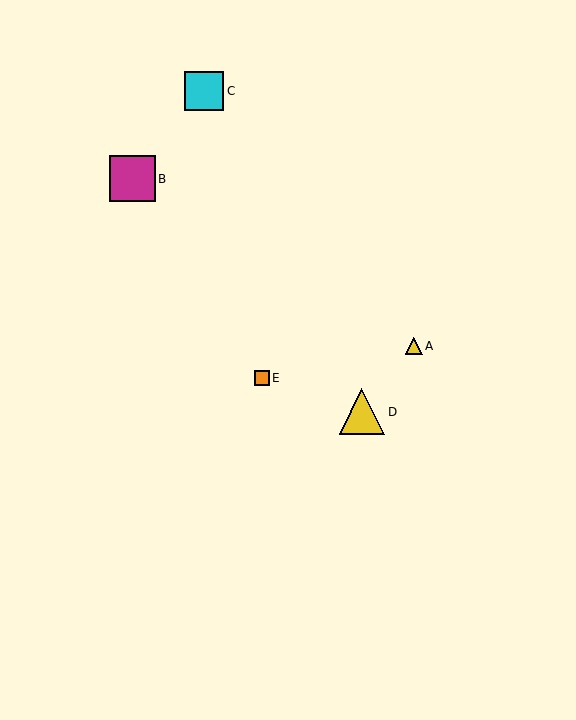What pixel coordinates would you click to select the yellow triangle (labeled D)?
Click at (362, 412) to select the yellow triangle D.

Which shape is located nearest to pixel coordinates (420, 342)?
The yellow triangle (labeled A) at (414, 346) is nearest to that location.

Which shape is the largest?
The magenta square (labeled B) is the largest.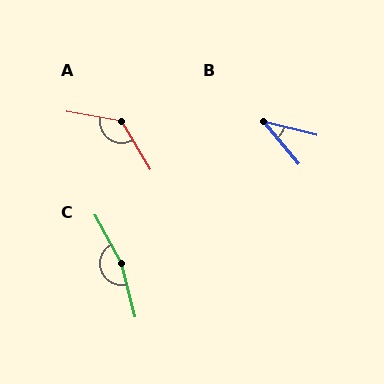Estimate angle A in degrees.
Approximately 130 degrees.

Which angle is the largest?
C, at approximately 165 degrees.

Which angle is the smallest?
B, at approximately 36 degrees.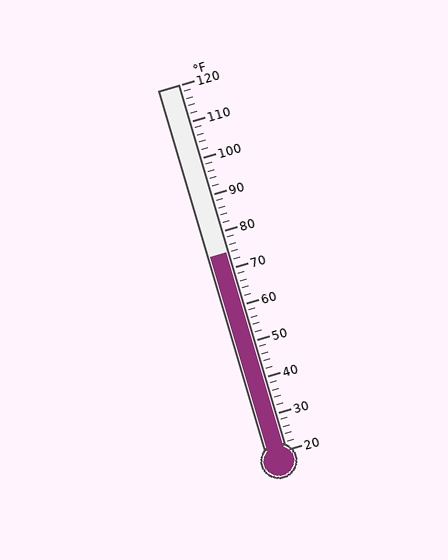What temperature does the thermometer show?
The thermometer shows approximately 74°F.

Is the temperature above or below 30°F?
The temperature is above 30°F.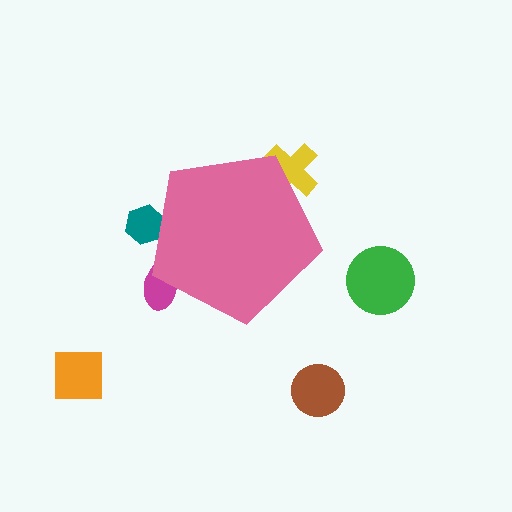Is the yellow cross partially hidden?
Yes, the yellow cross is partially hidden behind the pink pentagon.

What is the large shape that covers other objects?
A pink pentagon.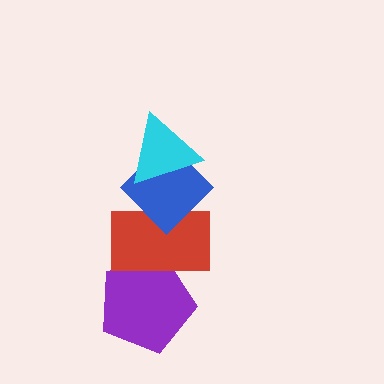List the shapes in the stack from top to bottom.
From top to bottom: the cyan triangle, the blue diamond, the red rectangle, the purple pentagon.